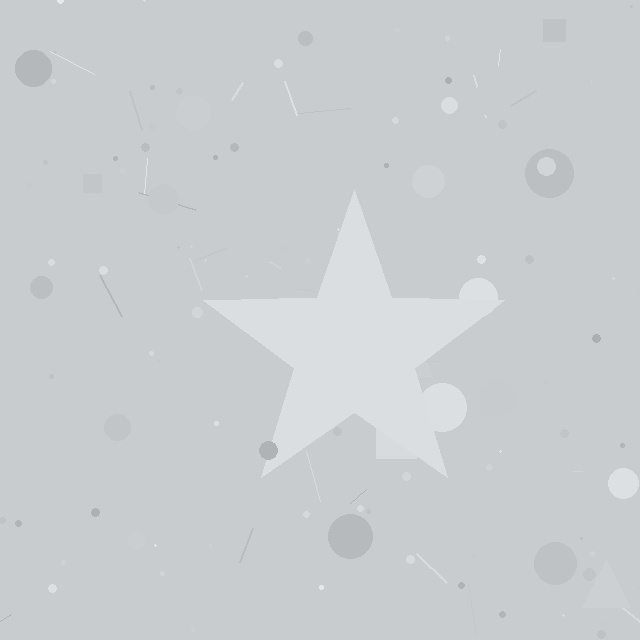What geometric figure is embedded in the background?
A star is embedded in the background.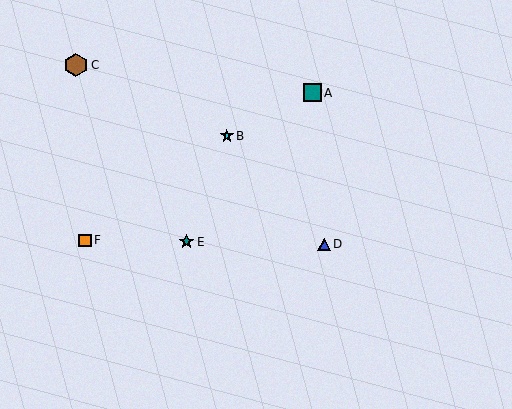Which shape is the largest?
The brown hexagon (labeled C) is the largest.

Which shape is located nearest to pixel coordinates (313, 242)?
The blue triangle (labeled D) at (324, 244) is nearest to that location.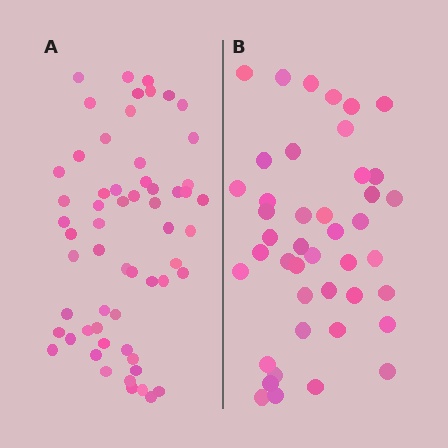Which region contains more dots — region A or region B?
Region A (the left region) has more dots.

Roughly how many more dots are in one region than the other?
Region A has approximately 15 more dots than region B.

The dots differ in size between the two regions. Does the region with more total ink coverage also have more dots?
No. Region B has more total ink coverage because its dots are larger, but region A actually contains more individual dots. Total area can be misleading — the number of items is what matters here.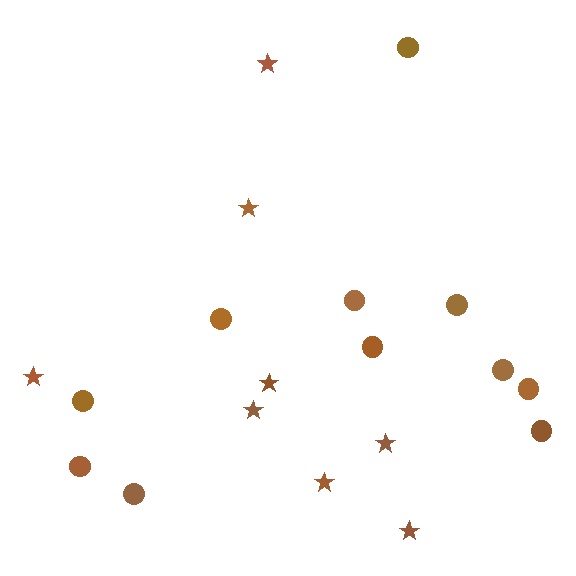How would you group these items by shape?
There are 2 groups: one group of circles (11) and one group of stars (8).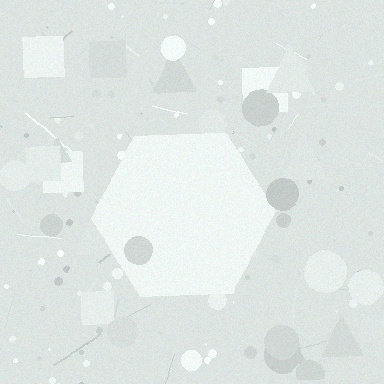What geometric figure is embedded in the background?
A hexagon is embedded in the background.